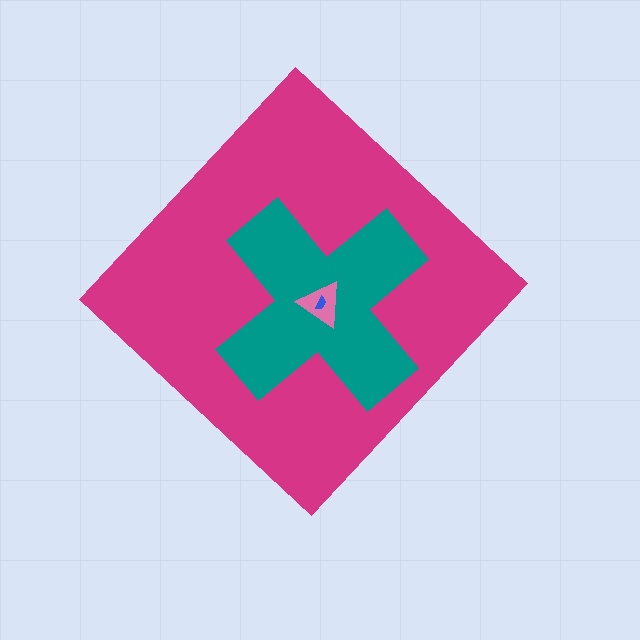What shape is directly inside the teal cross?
The pink triangle.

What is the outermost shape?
The magenta diamond.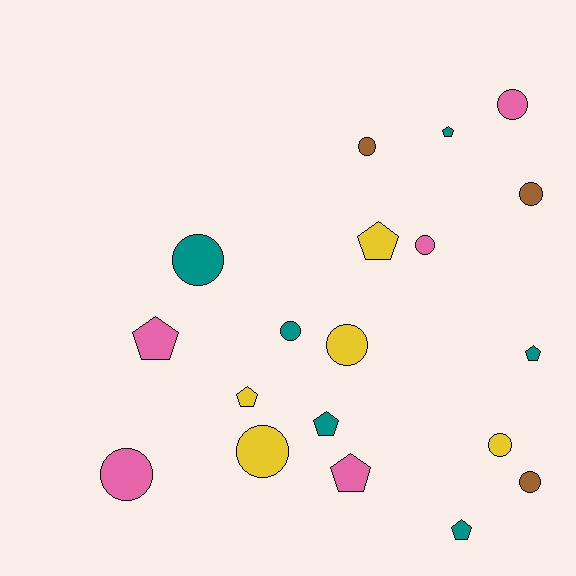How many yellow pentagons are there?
There are 2 yellow pentagons.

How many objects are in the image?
There are 19 objects.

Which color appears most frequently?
Teal, with 6 objects.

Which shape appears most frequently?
Circle, with 11 objects.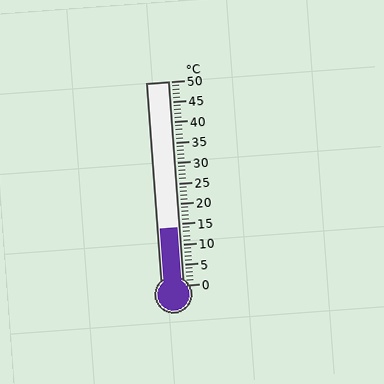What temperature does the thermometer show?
The thermometer shows approximately 14°C.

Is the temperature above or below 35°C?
The temperature is below 35°C.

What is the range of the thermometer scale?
The thermometer scale ranges from 0°C to 50°C.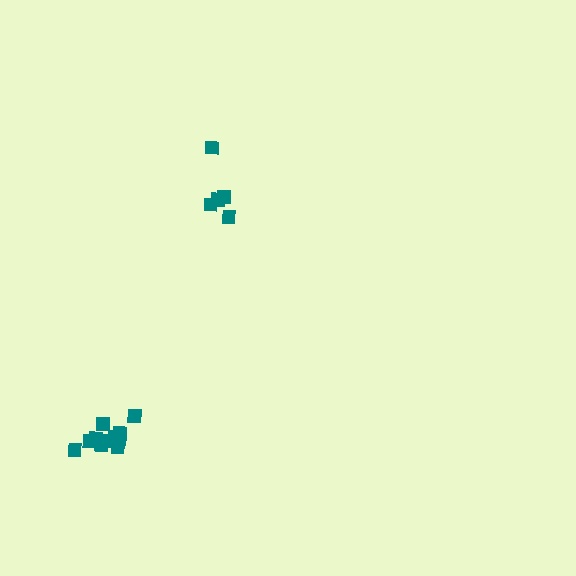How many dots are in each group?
Group 1: 5 dots, Group 2: 11 dots (16 total).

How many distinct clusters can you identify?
There are 2 distinct clusters.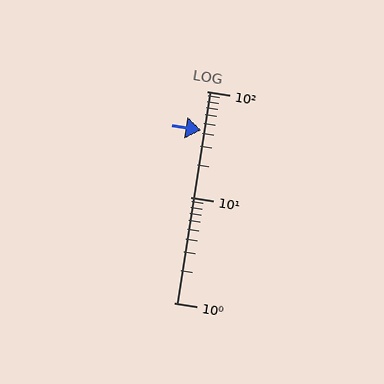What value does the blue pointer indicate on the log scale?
The pointer indicates approximately 43.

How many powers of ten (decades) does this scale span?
The scale spans 2 decades, from 1 to 100.